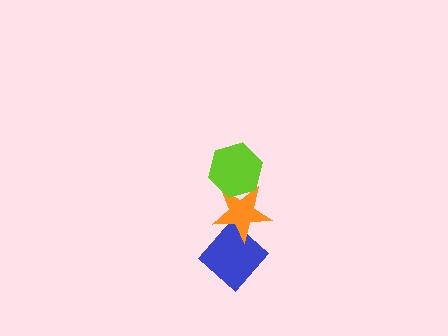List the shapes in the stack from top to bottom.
From top to bottom: the lime hexagon, the orange star, the blue diamond.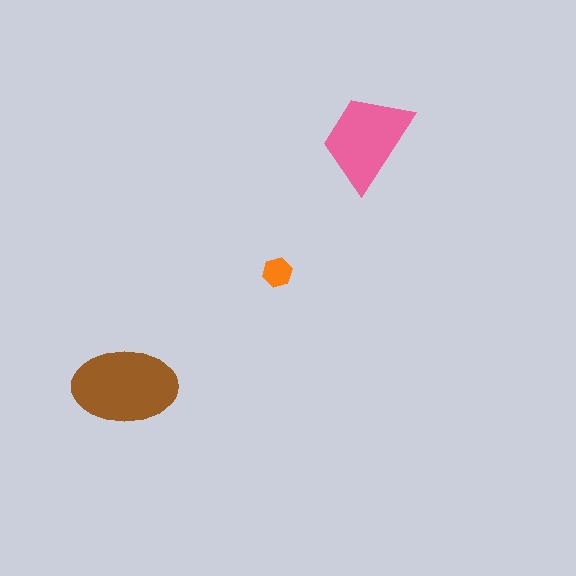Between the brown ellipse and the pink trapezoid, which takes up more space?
The brown ellipse.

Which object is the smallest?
The orange hexagon.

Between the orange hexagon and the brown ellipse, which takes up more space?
The brown ellipse.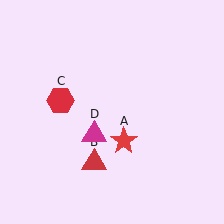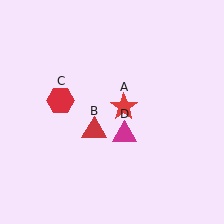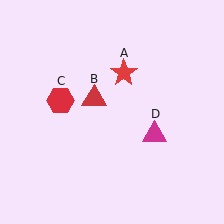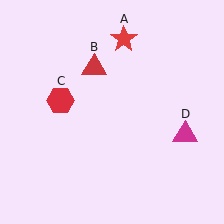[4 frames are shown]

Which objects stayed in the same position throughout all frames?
Red hexagon (object C) remained stationary.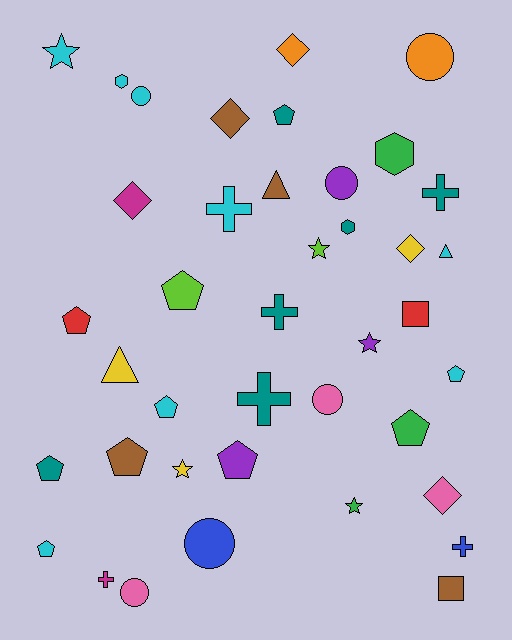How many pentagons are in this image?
There are 10 pentagons.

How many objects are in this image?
There are 40 objects.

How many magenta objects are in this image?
There are 2 magenta objects.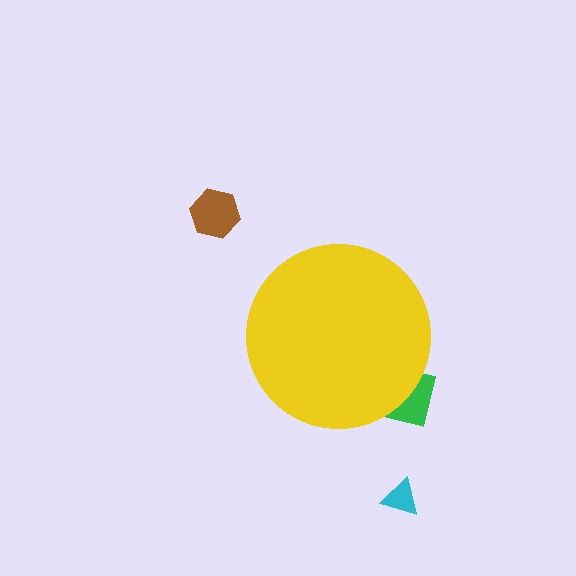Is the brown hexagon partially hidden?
No, the brown hexagon is fully visible.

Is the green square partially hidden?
Yes, the green square is partially hidden behind the yellow circle.